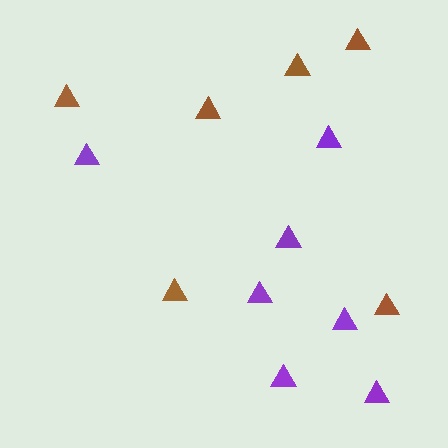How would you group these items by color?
There are 2 groups: one group of purple triangles (7) and one group of brown triangles (6).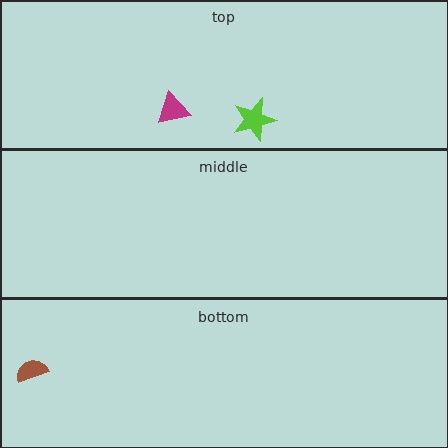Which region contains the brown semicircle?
The bottom region.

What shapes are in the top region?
The lime star, the magenta triangle.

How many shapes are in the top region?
2.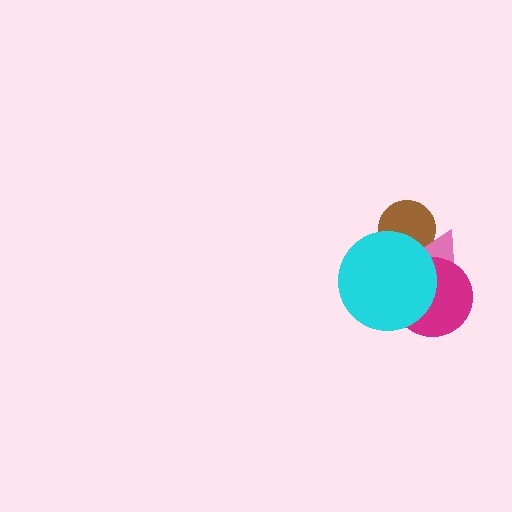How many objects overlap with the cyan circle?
3 objects overlap with the cyan circle.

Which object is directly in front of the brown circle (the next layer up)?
The pink triangle is directly in front of the brown circle.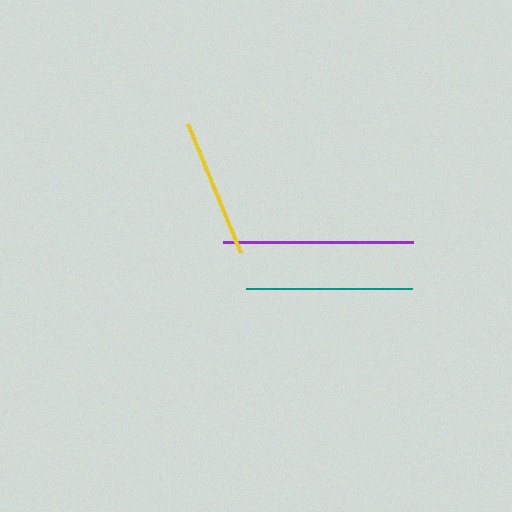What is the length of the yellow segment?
The yellow segment is approximately 139 pixels long.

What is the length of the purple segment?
The purple segment is approximately 190 pixels long.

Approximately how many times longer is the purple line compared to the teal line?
The purple line is approximately 1.1 times the length of the teal line.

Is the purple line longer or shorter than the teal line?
The purple line is longer than the teal line.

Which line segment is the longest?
The purple line is the longest at approximately 190 pixels.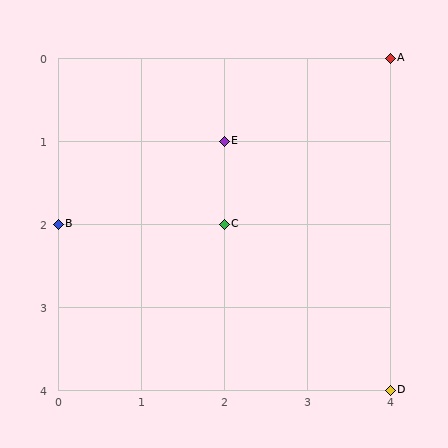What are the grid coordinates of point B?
Point B is at grid coordinates (0, 2).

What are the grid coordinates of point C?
Point C is at grid coordinates (2, 2).